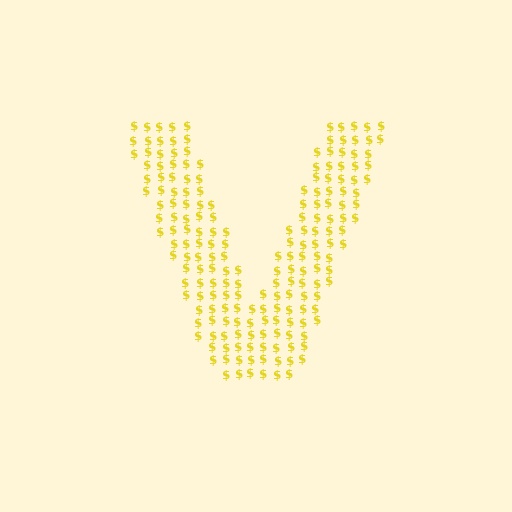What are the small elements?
The small elements are dollar signs.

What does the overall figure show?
The overall figure shows the letter V.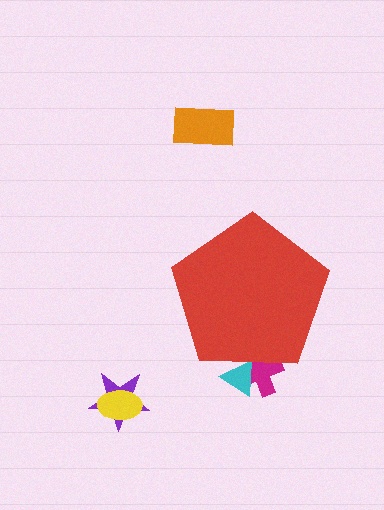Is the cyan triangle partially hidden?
Yes, the cyan triangle is partially hidden behind the red pentagon.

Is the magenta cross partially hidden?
Yes, the magenta cross is partially hidden behind the red pentagon.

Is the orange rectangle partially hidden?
No, the orange rectangle is fully visible.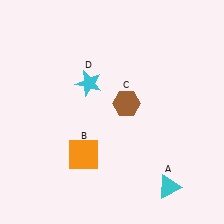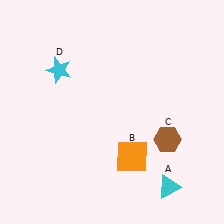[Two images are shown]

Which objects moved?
The objects that moved are: the orange square (B), the brown hexagon (C), the cyan star (D).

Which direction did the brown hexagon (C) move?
The brown hexagon (C) moved right.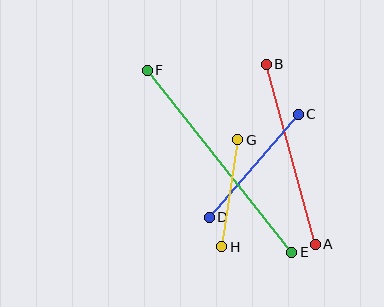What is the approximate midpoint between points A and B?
The midpoint is at approximately (291, 154) pixels.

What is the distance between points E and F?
The distance is approximately 233 pixels.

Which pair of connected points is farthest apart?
Points E and F are farthest apart.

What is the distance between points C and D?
The distance is approximately 136 pixels.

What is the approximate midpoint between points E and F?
The midpoint is at approximately (219, 161) pixels.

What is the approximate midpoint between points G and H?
The midpoint is at approximately (230, 193) pixels.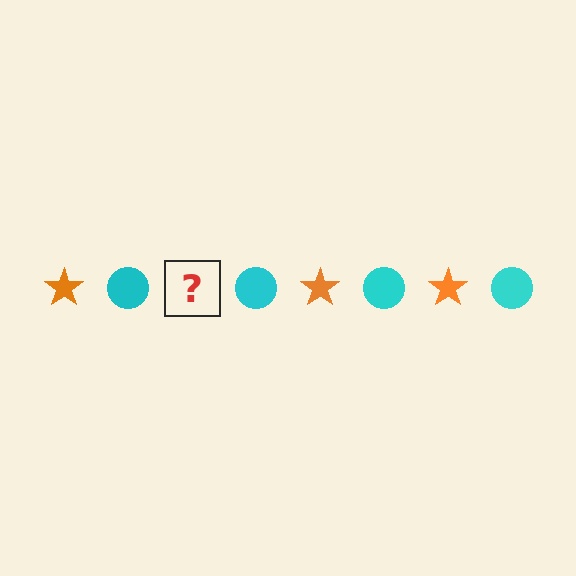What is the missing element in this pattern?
The missing element is an orange star.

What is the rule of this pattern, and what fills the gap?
The rule is that the pattern alternates between orange star and cyan circle. The gap should be filled with an orange star.